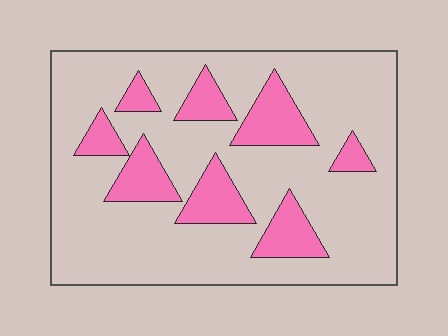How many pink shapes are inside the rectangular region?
8.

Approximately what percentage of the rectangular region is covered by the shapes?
Approximately 20%.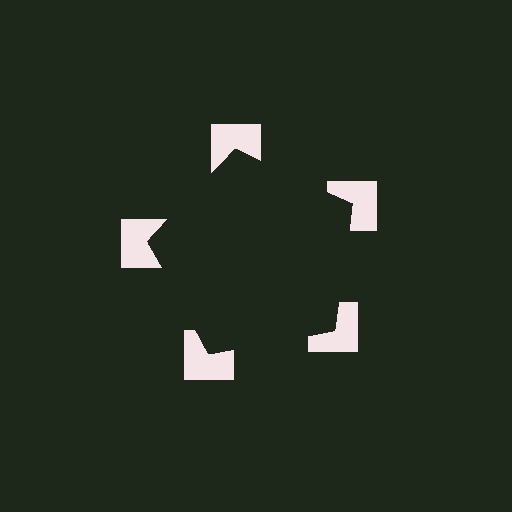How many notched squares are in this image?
There are 5 — one at each vertex of the illusory pentagon.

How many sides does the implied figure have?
5 sides.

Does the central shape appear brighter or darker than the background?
It typically appears slightly darker than the background, even though no actual brightness change is drawn.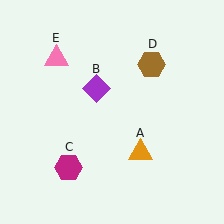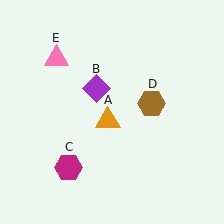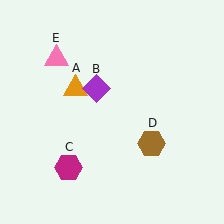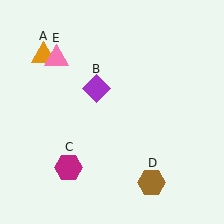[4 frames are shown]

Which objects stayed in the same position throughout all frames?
Purple diamond (object B) and magenta hexagon (object C) and pink triangle (object E) remained stationary.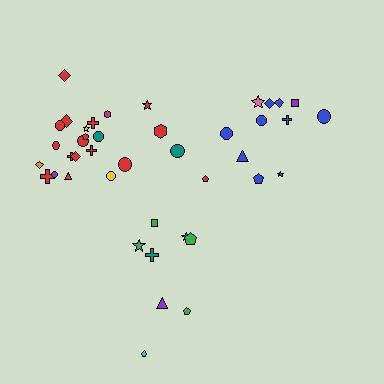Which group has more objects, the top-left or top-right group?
The top-left group.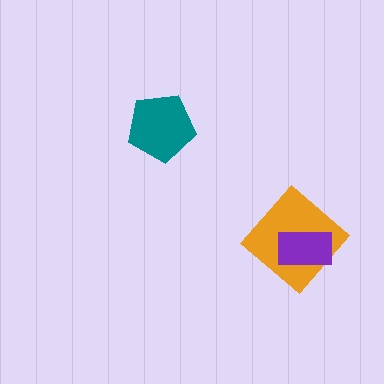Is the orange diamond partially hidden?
Yes, it is partially covered by another shape.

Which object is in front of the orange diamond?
The purple rectangle is in front of the orange diamond.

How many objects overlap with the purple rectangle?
1 object overlaps with the purple rectangle.